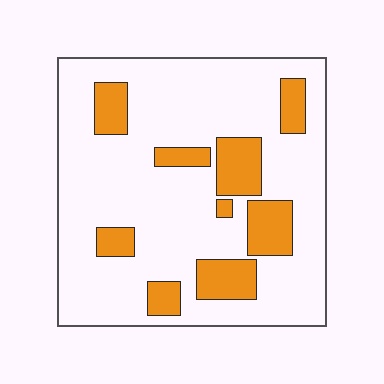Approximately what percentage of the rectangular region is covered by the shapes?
Approximately 20%.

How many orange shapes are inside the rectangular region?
9.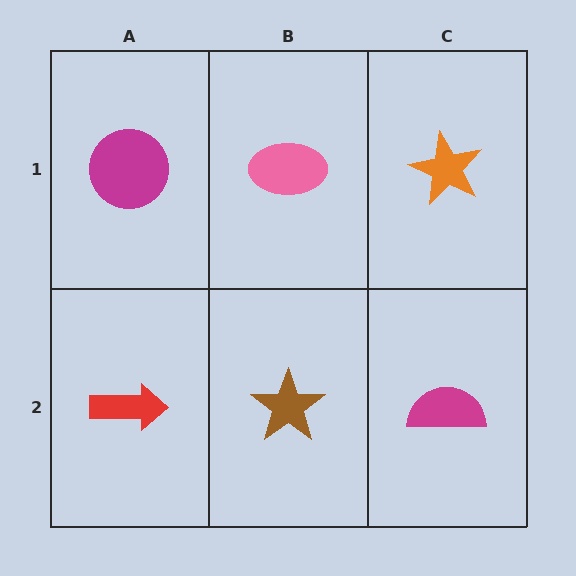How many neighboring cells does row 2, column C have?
2.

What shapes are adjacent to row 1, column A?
A red arrow (row 2, column A), a pink ellipse (row 1, column B).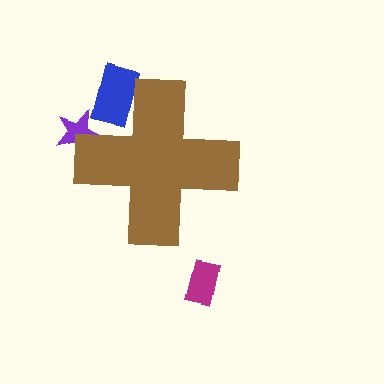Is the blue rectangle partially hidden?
Yes, the blue rectangle is partially hidden behind the brown cross.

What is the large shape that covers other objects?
A brown cross.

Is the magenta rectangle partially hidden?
No, the magenta rectangle is fully visible.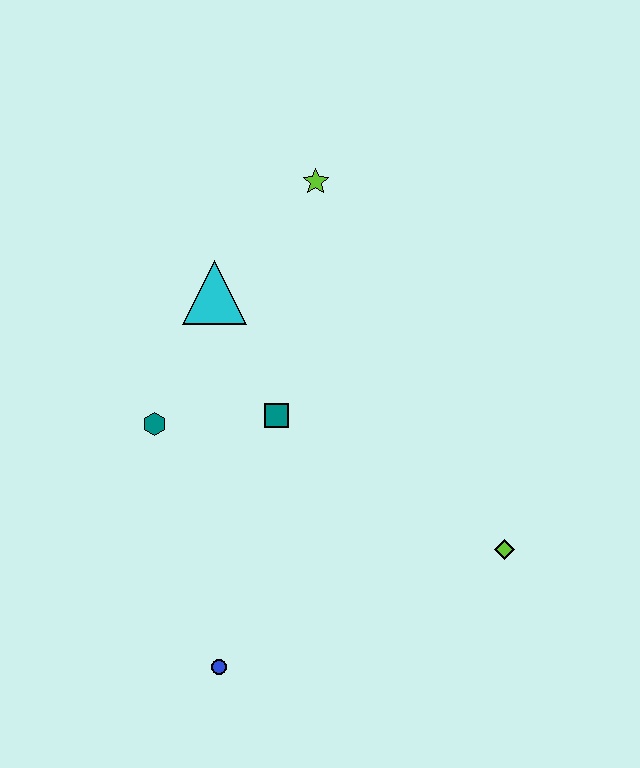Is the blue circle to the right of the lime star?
No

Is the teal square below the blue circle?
No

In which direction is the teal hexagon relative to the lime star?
The teal hexagon is below the lime star.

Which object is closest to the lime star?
The cyan triangle is closest to the lime star.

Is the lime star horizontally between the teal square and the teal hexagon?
No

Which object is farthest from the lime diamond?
The lime star is farthest from the lime diamond.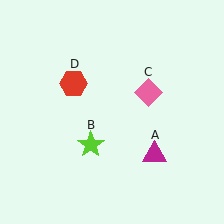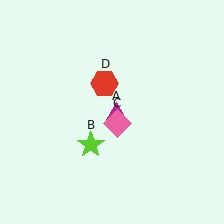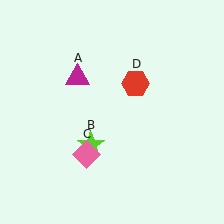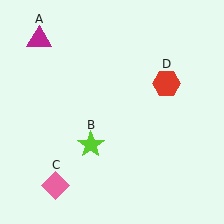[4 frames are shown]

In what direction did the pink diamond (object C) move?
The pink diamond (object C) moved down and to the left.